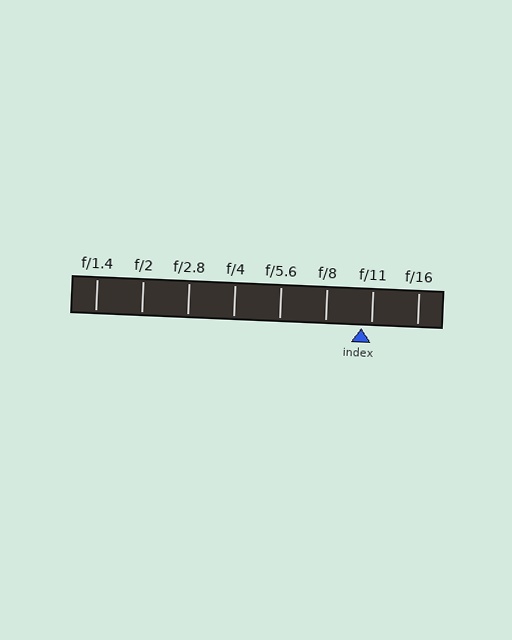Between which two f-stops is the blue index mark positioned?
The index mark is between f/8 and f/11.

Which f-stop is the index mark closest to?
The index mark is closest to f/11.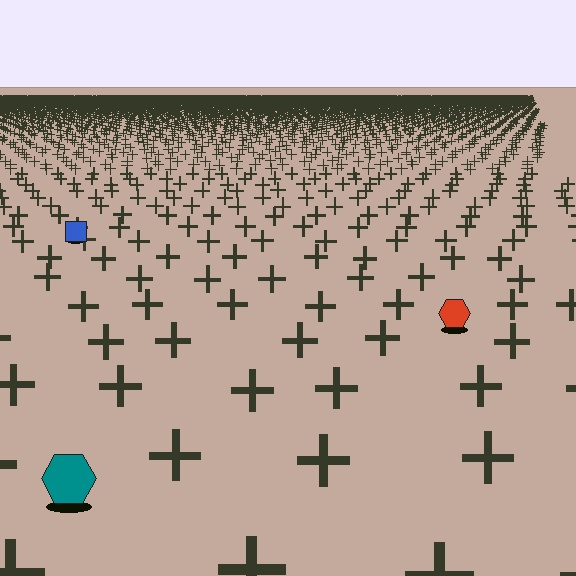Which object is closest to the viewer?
The teal hexagon is closest. The texture marks near it are larger and more spread out.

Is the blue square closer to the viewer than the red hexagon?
No. The red hexagon is closer — you can tell from the texture gradient: the ground texture is coarser near it.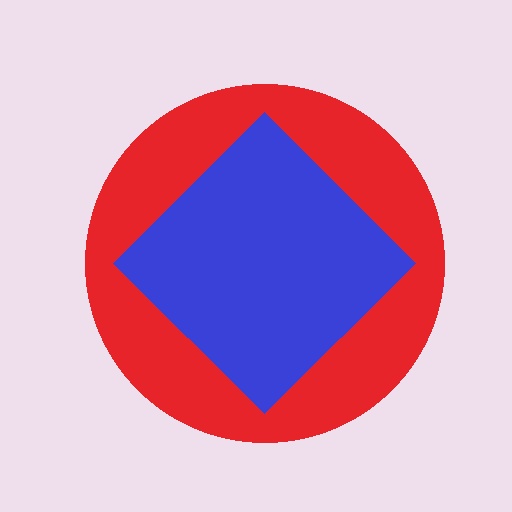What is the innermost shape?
The blue diamond.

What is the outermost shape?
The red circle.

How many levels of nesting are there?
2.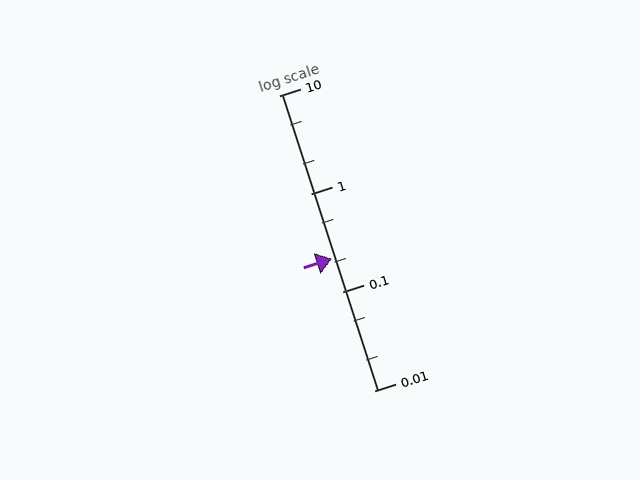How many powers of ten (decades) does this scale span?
The scale spans 3 decades, from 0.01 to 10.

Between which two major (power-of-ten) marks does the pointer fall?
The pointer is between 0.1 and 1.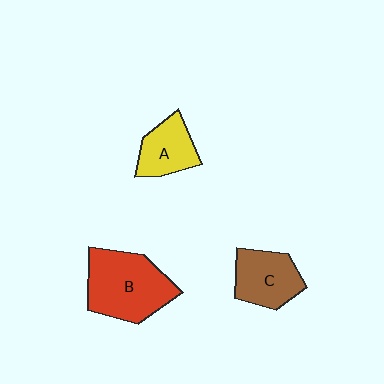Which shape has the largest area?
Shape B (red).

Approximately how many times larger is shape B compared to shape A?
Approximately 1.8 times.